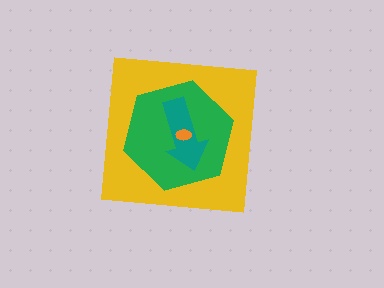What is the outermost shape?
The yellow square.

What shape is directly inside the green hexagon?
The teal arrow.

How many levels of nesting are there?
4.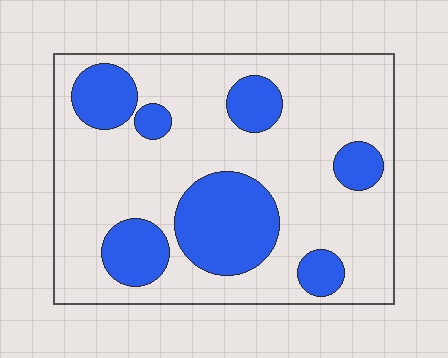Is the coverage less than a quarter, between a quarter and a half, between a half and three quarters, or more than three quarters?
Between a quarter and a half.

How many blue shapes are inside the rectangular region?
7.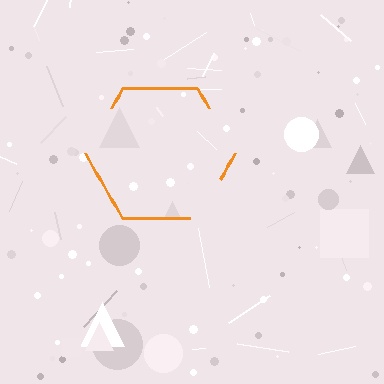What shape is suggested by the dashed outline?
The dashed outline suggests a hexagon.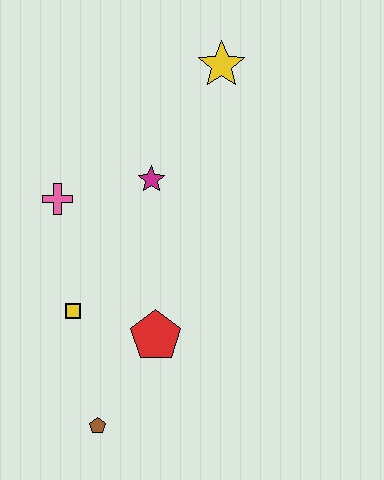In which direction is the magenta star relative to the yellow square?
The magenta star is above the yellow square.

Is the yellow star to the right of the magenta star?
Yes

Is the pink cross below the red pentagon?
No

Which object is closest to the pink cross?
The magenta star is closest to the pink cross.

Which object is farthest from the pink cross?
The brown pentagon is farthest from the pink cross.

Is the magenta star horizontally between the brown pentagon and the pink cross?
No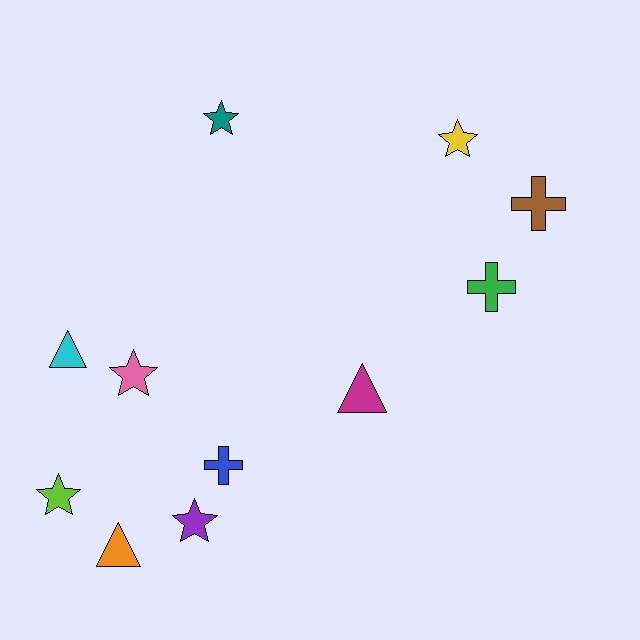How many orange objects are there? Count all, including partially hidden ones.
There is 1 orange object.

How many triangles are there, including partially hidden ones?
There are 3 triangles.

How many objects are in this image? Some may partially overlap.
There are 11 objects.